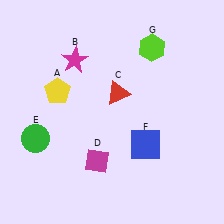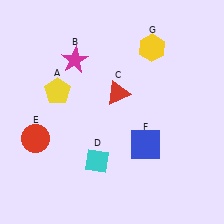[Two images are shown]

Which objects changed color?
D changed from magenta to cyan. E changed from green to red. G changed from lime to yellow.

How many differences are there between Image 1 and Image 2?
There are 3 differences between the two images.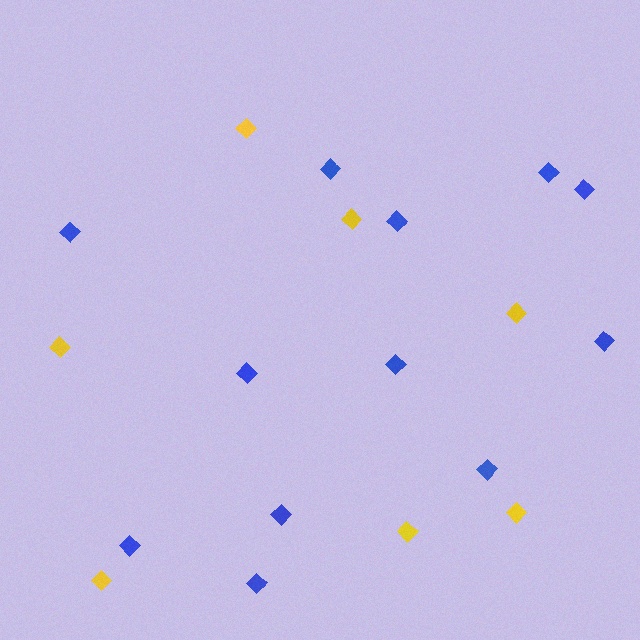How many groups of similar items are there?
There are 2 groups: one group of yellow diamonds (7) and one group of blue diamonds (12).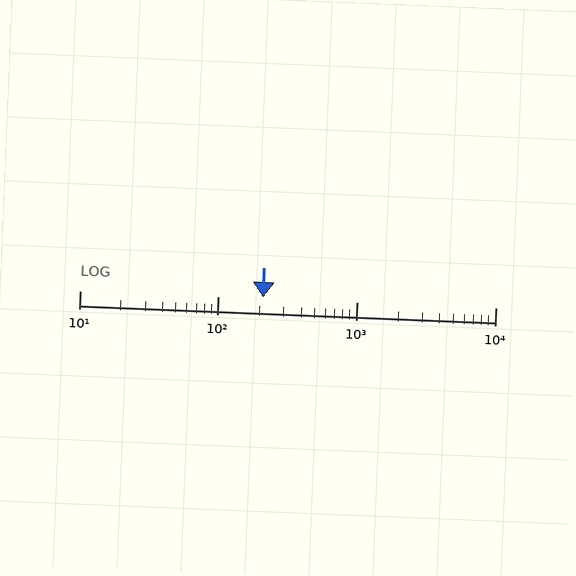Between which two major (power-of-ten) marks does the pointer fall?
The pointer is between 100 and 1000.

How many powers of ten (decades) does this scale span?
The scale spans 3 decades, from 10 to 10000.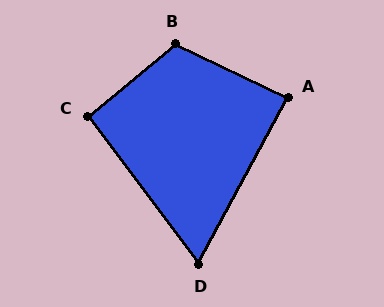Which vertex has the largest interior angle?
B, at approximately 115 degrees.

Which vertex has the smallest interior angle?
D, at approximately 65 degrees.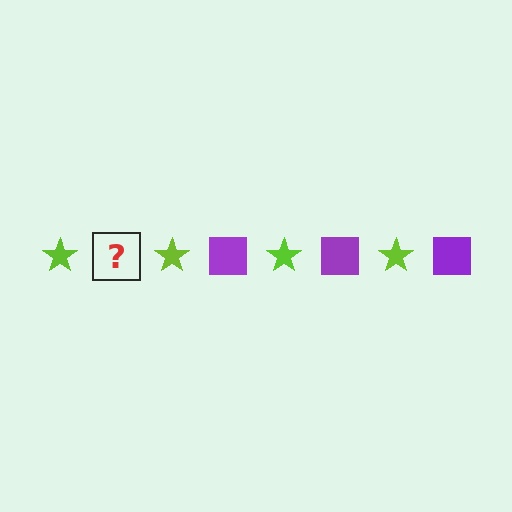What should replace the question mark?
The question mark should be replaced with a purple square.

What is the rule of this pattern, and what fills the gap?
The rule is that the pattern alternates between lime star and purple square. The gap should be filled with a purple square.